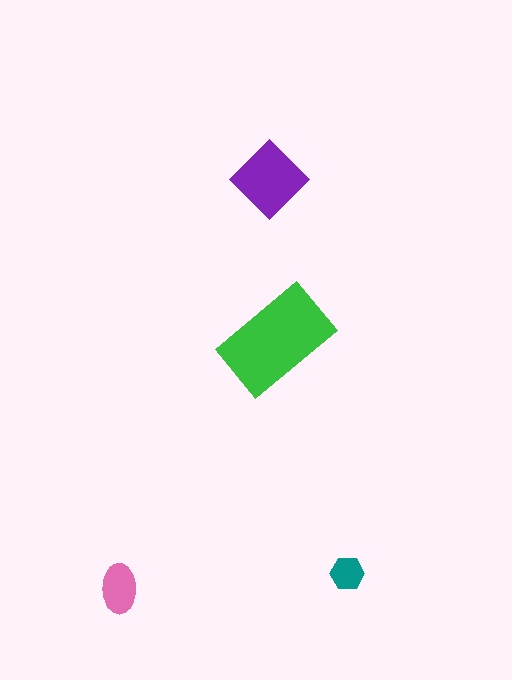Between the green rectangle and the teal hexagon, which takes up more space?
The green rectangle.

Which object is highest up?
The purple diamond is topmost.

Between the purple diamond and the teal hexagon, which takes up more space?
The purple diamond.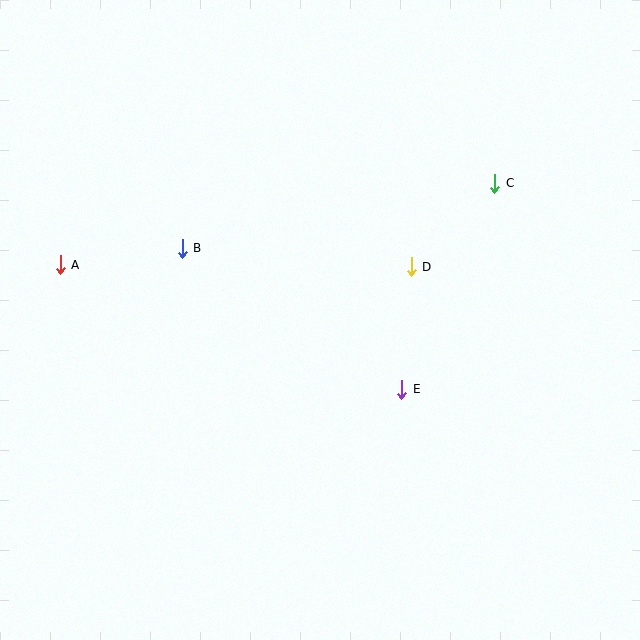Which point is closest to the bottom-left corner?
Point A is closest to the bottom-left corner.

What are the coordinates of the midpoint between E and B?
The midpoint between E and B is at (292, 319).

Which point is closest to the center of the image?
Point D at (411, 267) is closest to the center.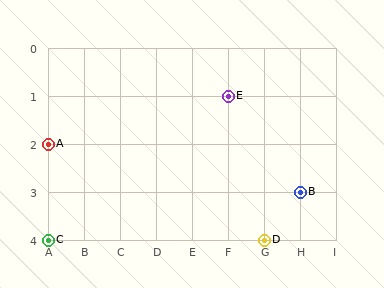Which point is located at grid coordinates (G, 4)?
Point D is at (G, 4).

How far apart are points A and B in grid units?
Points A and B are 7 columns and 1 row apart (about 7.1 grid units diagonally).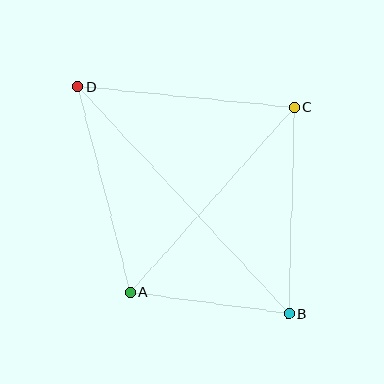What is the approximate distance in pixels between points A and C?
The distance between A and C is approximately 247 pixels.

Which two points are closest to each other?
Points A and B are closest to each other.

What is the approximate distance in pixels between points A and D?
The distance between A and D is approximately 212 pixels.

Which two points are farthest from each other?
Points B and D are farthest from each other.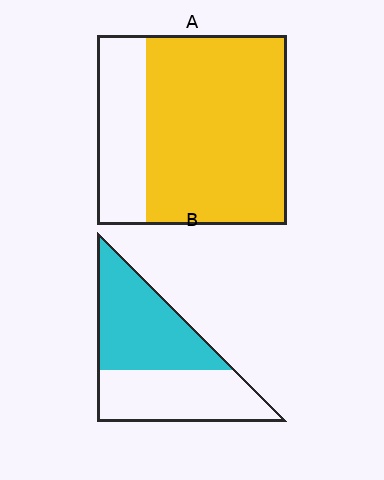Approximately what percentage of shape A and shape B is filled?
A is approximately 75% and B is approximately 55%.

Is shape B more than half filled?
Roughly half.